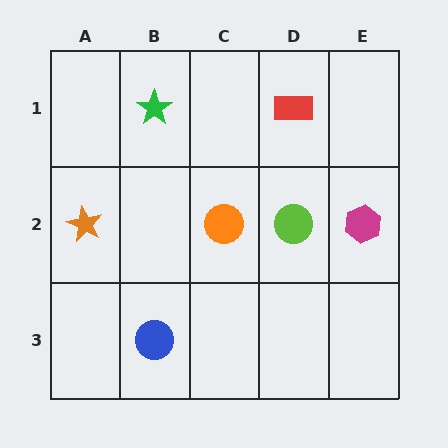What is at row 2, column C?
An orange circle.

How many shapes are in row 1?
2 shapes.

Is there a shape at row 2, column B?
No, that cell is empty.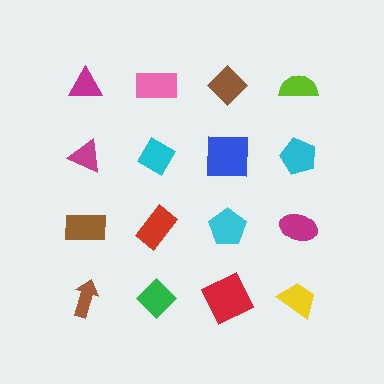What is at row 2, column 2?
A cyan diamond.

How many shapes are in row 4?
4 shapes.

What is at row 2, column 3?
A blue square.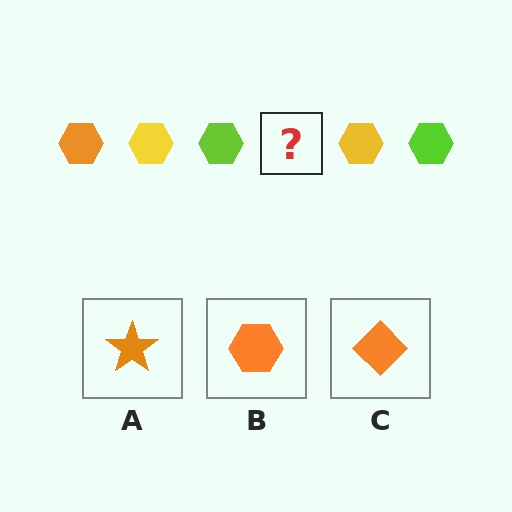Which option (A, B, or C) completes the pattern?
B.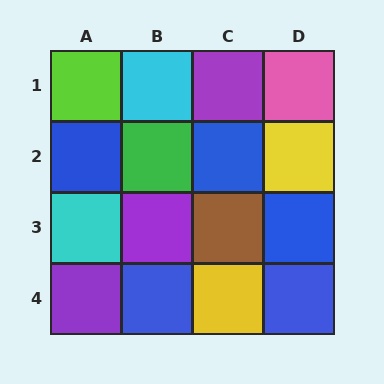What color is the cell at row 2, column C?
Blue.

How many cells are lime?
1 cell is lime.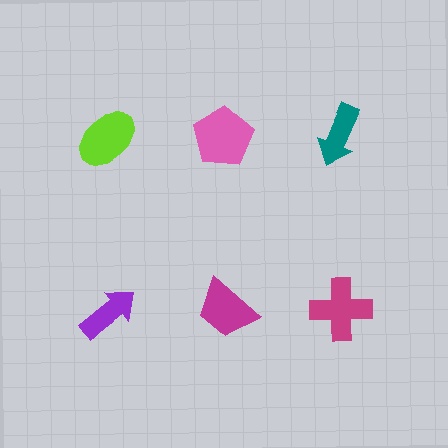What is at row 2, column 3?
A magenta cross.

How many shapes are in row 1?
3 shapes.